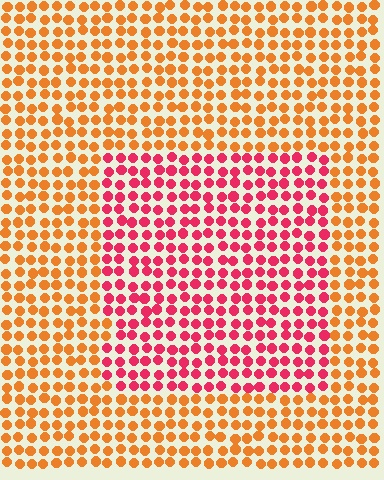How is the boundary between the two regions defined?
The boundary is defined purely by a slight shift in hue (about 45 degrees). Spacing, size, and orientation are identical on both sides.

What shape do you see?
I see a rectangle.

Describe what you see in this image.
The image is filled with small orange elements in a uniform arrangement. A rectangle-shaped region is visible where the elements are tinted to a slightly different hue, forming a subtle color boundary.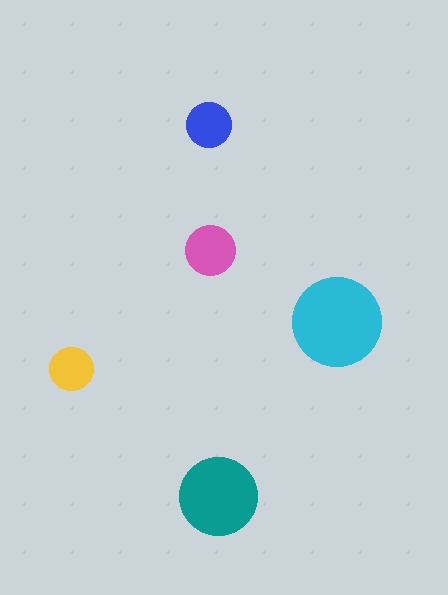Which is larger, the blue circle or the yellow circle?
The blue one.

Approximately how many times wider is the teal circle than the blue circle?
About 1.5 times wider.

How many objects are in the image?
There are 5 objects in the image.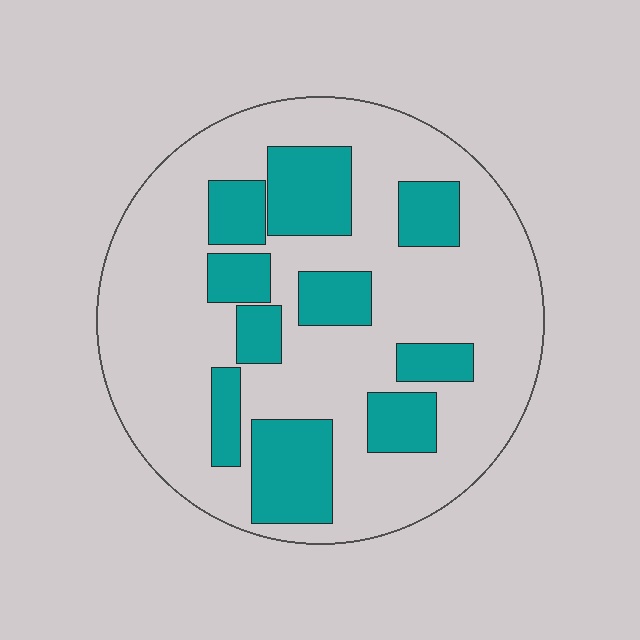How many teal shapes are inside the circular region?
10.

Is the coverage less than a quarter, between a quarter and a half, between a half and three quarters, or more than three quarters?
Between a quarter and a half.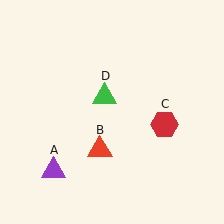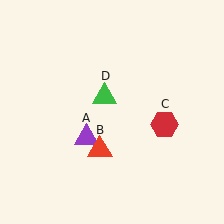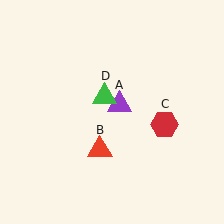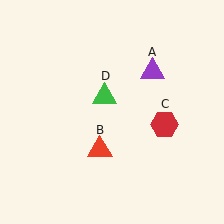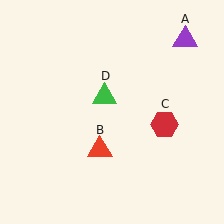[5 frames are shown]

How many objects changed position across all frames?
1 object changed position: purple triangle (object A).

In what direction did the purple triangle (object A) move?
The purple triangle (object A) moved up and to the right.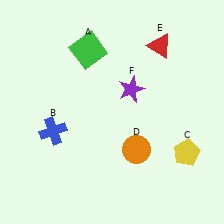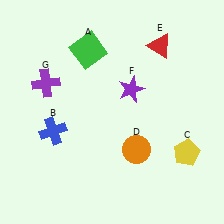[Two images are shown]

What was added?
A purple cross (G) was added in Image 2.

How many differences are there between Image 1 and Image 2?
There is 1 difference between the two images.